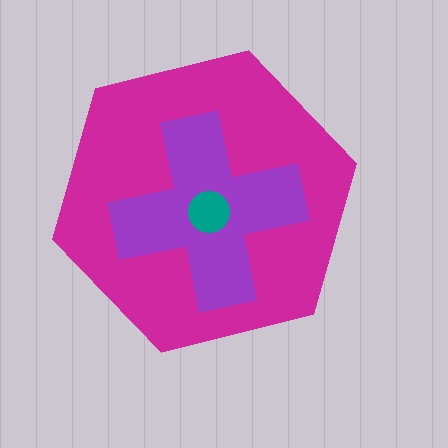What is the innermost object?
The teal circle.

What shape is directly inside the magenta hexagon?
The purple cross.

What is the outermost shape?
The magenta hexagon.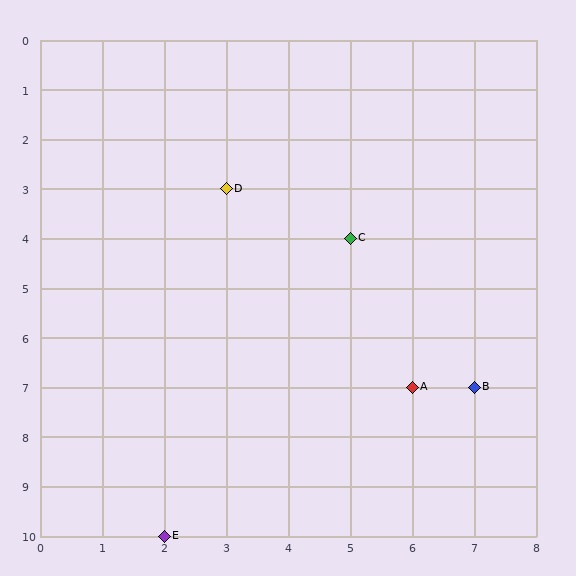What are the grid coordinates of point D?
Point D is at grid coordinates (3, 3).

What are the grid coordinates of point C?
Point C is at grid coordinates (5, 4).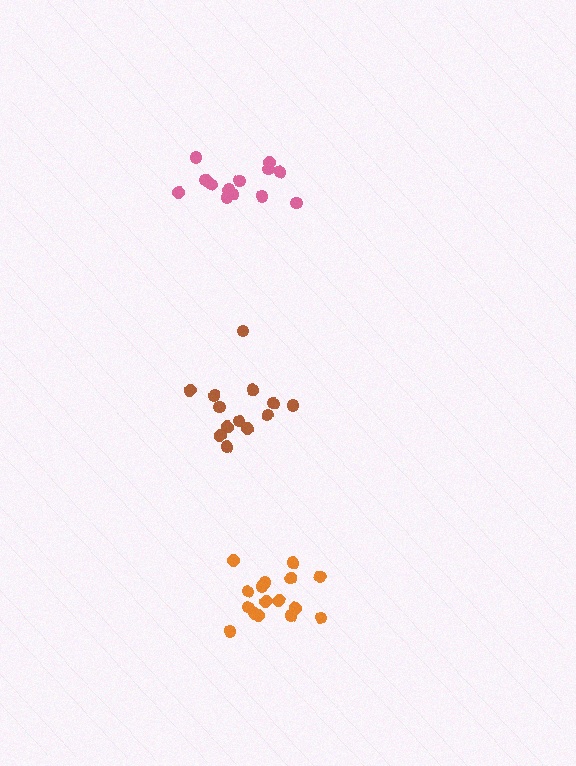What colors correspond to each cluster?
The clusters are colored: orange, brown, pink.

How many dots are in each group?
Group 1: 16 dots, Group 2: 13 dots, Group 3: 14 dots (43 total).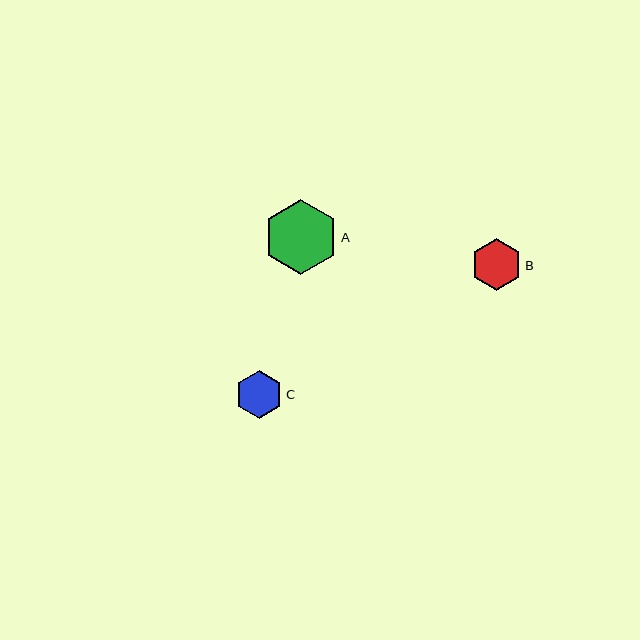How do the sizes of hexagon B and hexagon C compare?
Hexagon B and hexagon C are approximately the same size.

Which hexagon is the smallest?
Hexagon C is the smallest with a size of approximately 48 pixels.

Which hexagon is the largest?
Hexagon A is the largest with a size of approximately 75 pixels.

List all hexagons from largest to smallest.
From largest to smallest: A, B, C.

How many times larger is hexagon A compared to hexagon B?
Hexagon A is approximately 1.5 times the size of hexagon B.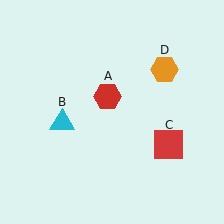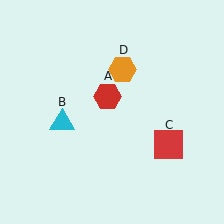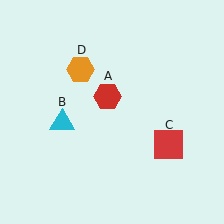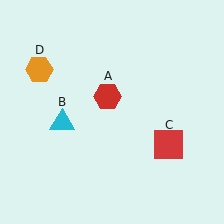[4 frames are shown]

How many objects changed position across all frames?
1 object changed position: orange hexagon (object D).